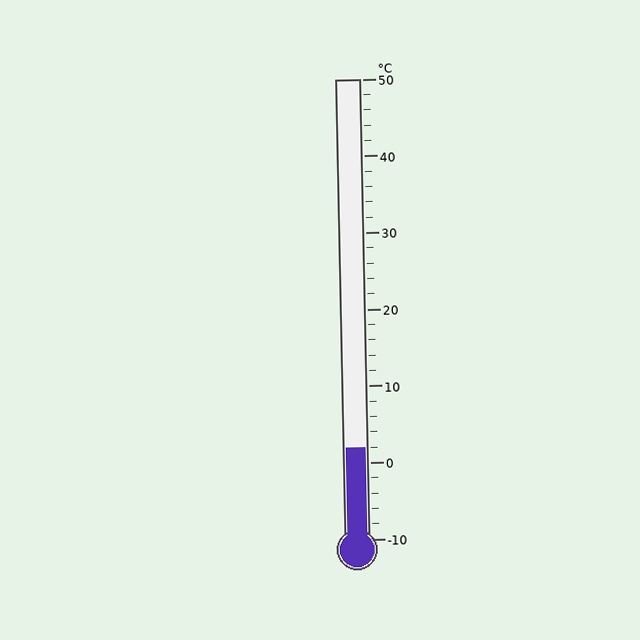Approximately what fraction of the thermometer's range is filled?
The thermometer is filled to approximately 20% of its range.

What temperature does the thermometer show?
The thermometer shows approximately 2°C.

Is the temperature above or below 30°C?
The temperature is below 30°C.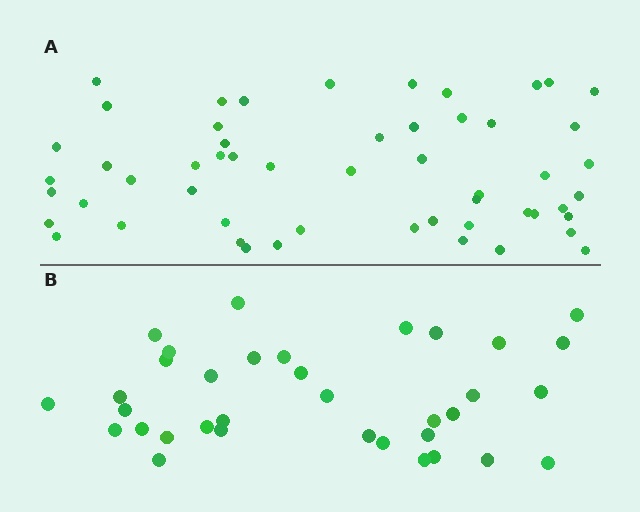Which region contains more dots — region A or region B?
Region A (the top region) has more dots.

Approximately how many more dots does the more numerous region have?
Region A has approximately 20 more dots than region B.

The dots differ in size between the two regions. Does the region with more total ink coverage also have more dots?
No. Region B has more total ink coverage because its dots are larger, but region A actually contains more individual dots. Total area can be misleading — the number of items is what matters here.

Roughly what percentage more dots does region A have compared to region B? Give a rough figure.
About 55% more.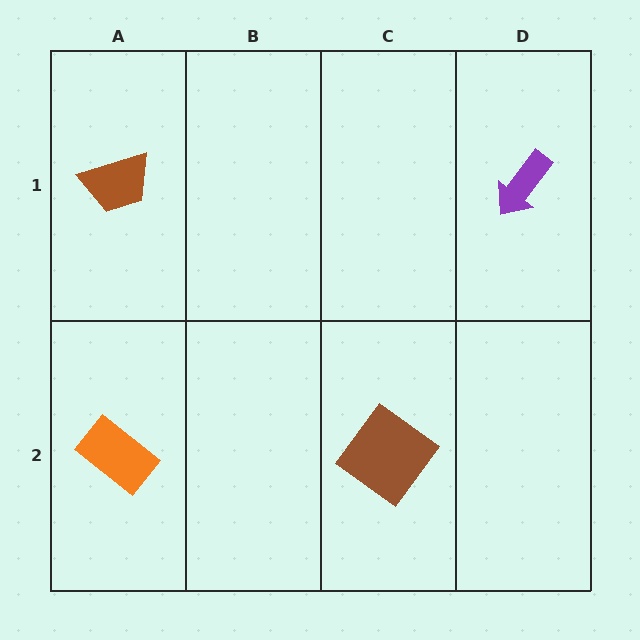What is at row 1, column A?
A brown trapezoid.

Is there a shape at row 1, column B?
No, that cell is empty.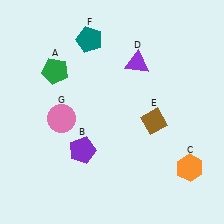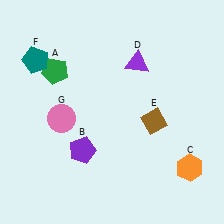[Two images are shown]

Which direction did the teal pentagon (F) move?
The teal pentagon (F) moved left.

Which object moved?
The teal pentagon (F) moved left.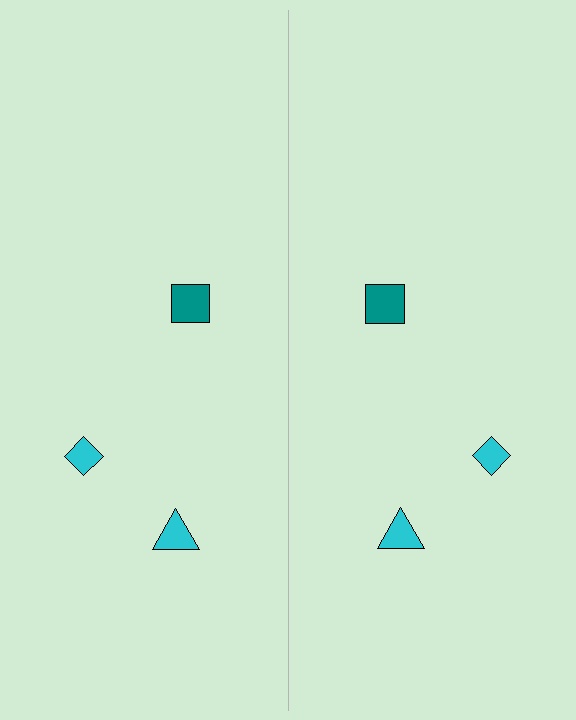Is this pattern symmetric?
Yes, this pattern has bilateral (reflection) symmetry.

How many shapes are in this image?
There are 6 shapes in this image.